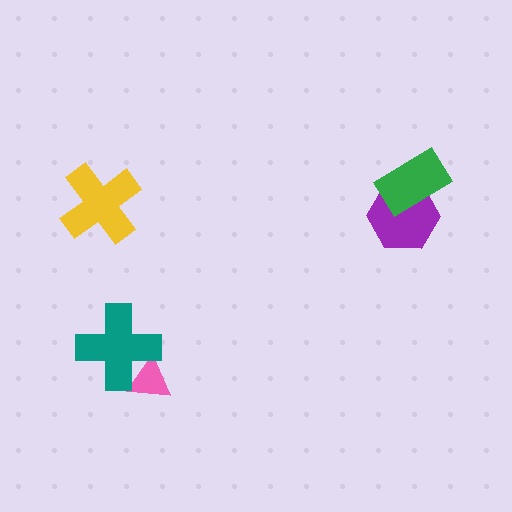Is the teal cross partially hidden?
No, no other shape covers it.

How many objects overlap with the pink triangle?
1 object overlaps with the pink triangle.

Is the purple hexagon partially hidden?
Yes, it is partially covered by another shape.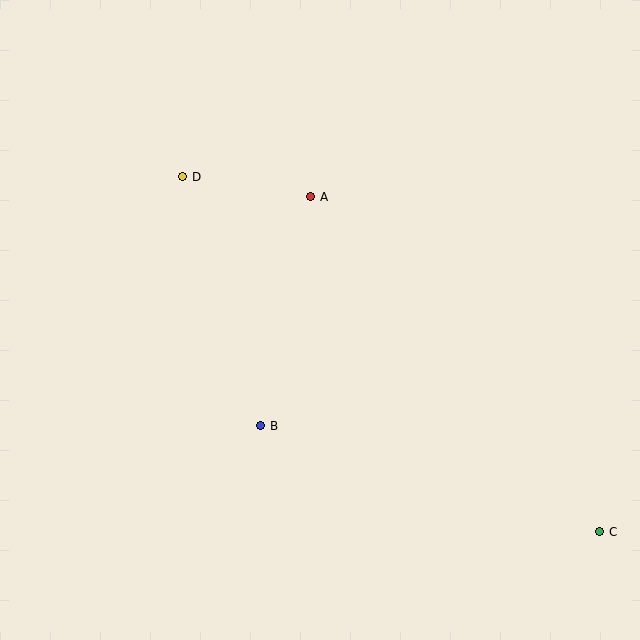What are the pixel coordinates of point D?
Point D is at (183, 177).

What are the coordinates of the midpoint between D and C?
The midpoint between D and C is at (391, 354).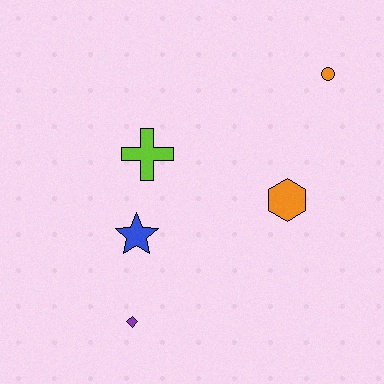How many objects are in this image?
There are 5 objects.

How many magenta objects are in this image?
There are no magenta objects.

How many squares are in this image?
There are no squares.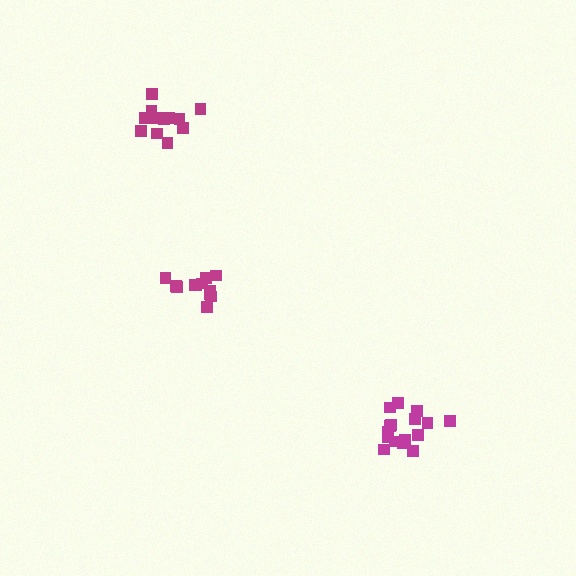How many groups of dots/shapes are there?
There are 3 groups.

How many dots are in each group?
Group 1: 13 dots, Group 2: 12 dots, Group 3: 16 dots (41 total).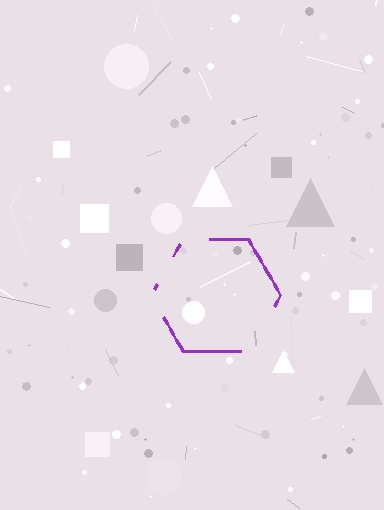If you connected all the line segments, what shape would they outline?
They would outline a hexagon.